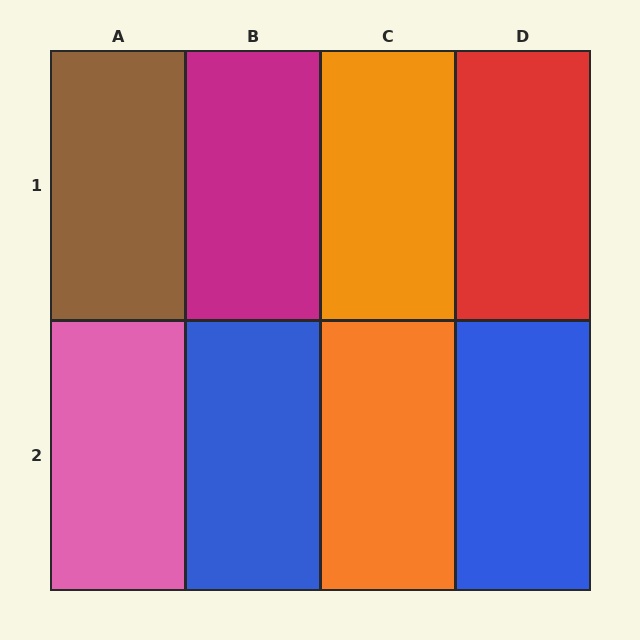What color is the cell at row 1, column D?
Red.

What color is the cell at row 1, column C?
Orange.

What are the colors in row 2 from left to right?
Pink, blue, orange, blue.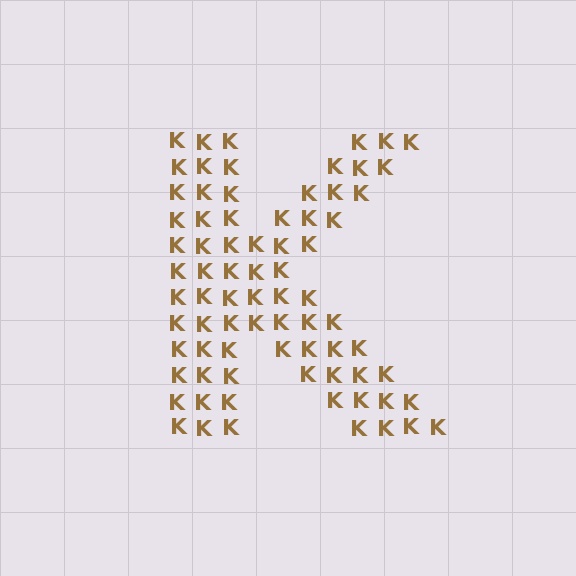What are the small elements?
The small elements are letter K's.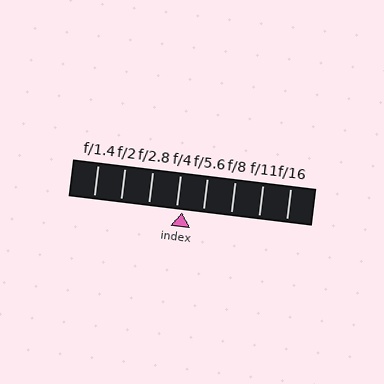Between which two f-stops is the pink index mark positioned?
The index mark is between f/4 and f/5.6.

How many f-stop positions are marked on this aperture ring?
There are 8 f-stop positions marked.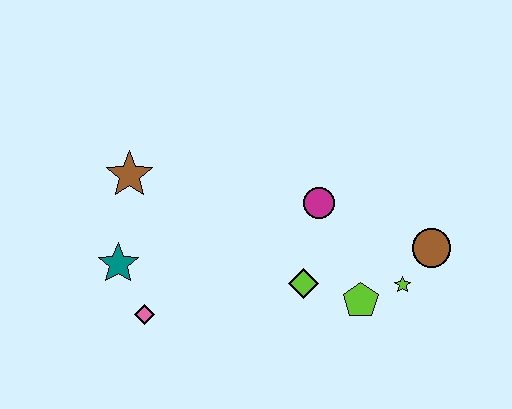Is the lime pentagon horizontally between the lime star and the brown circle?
No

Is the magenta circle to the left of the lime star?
Yes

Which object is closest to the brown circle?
The lime star is closest to the brown circle.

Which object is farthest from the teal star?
The brown circle is farthest from the teal star.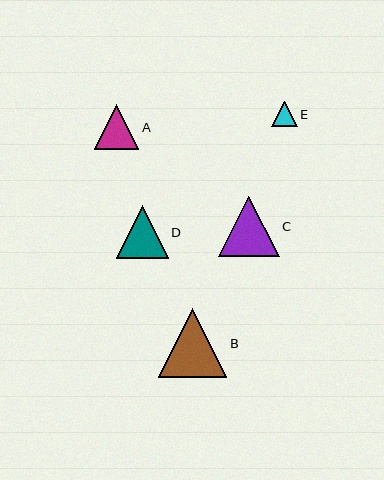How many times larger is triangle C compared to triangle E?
Triangle C is approximately 2.4 times the size of triangle E.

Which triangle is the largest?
Triangle B is the largest with a size of approximately 68 pixels.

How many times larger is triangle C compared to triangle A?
Triangle C is approximately 1.3 times the size of triangle A.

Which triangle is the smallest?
Triangle E is the smallest with a size of approximately 25 pixels.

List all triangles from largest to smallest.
From largest to smallest: B, C, D, A, E.